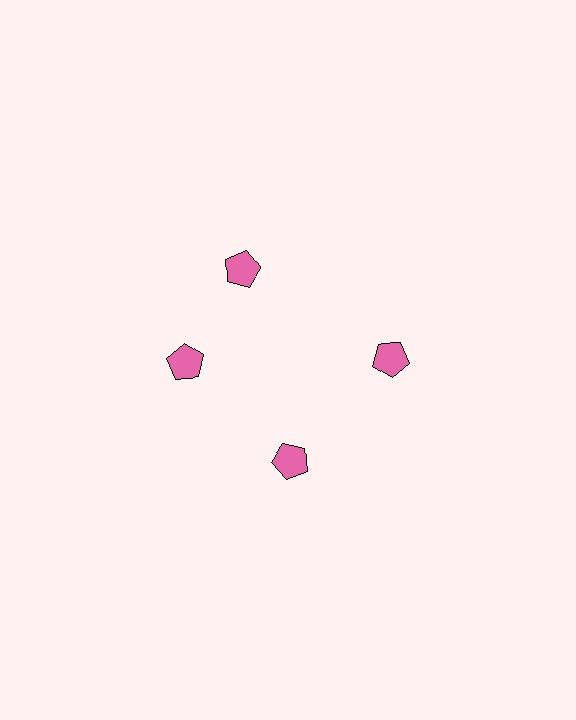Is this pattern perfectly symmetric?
No. The 4 pink pentagons are arranged in a ring, but one element near the 12 o'clock position is rotated out of alignment along the ring, breaking the 4-fold rotational symmetry.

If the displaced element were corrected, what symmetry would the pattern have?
It would have 4-fold rotational symmetry — the pattern would map onto itself every 90 degrees.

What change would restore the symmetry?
The symmetry would be restored by rotating it back into even spacing with its neighbors so that all 4 pentagons sit at equal angles and equal distance from the center.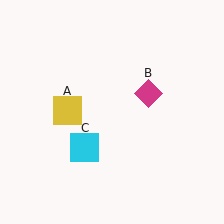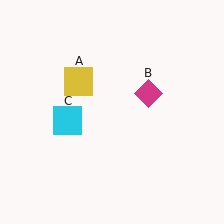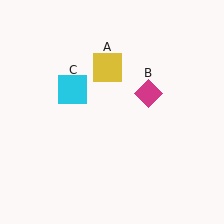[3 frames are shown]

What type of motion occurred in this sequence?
The yellow square (object A), cyan square (object C) rotated clockwise around the center of the scene.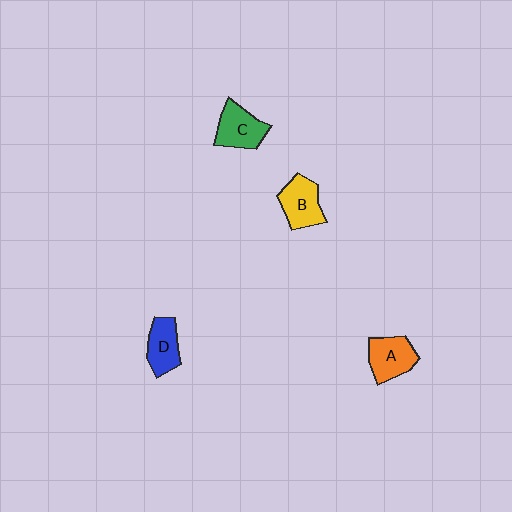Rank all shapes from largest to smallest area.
From largest to smallest: C (green), A (orange), B (yellow), D (blue).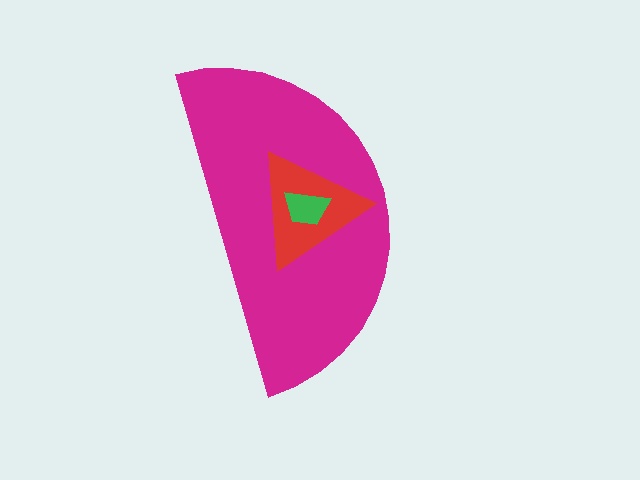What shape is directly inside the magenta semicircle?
The red triangle.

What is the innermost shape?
The green trapezoid.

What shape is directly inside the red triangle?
The green trapezoid.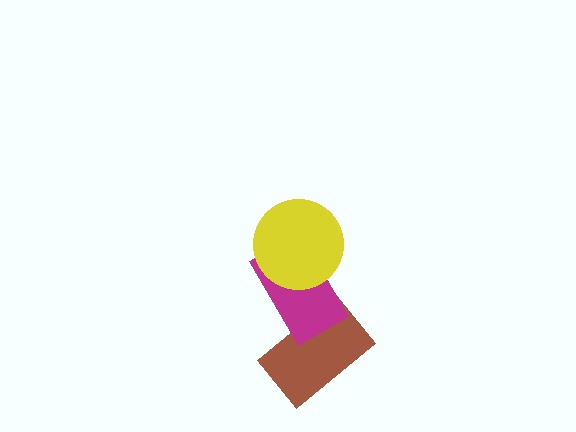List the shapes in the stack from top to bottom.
From top to bottom: the yellow circle, the magenta rectangle, the brown rectangle.